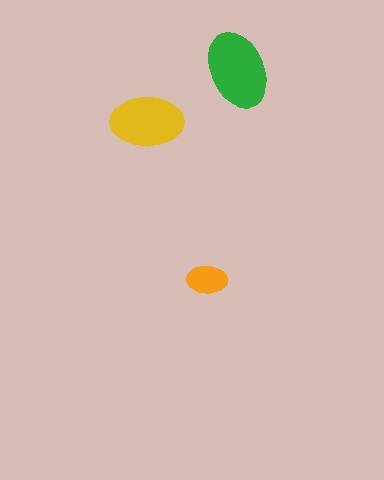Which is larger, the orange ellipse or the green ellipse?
The green one.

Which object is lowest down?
The orange ellipse is bottommost.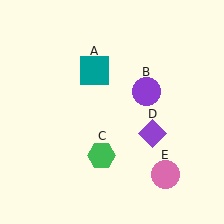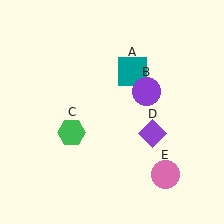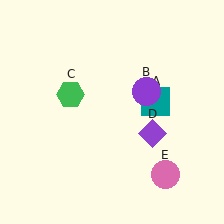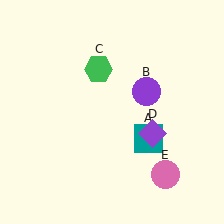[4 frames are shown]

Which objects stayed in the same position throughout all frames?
Purple circle (object B) and purple diamond (object D) and pink circle (object E) remained stationary.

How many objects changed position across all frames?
2 objects changed position: teal square (object A), green hexagon (object C).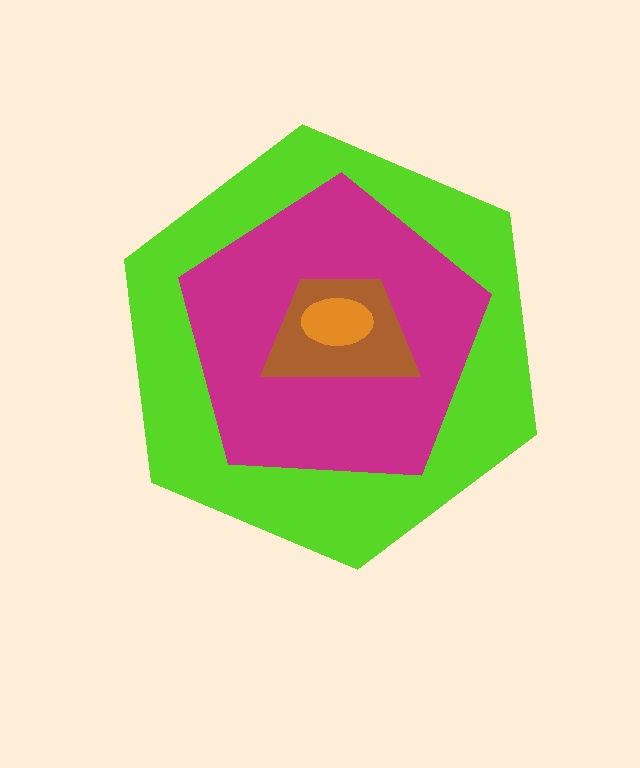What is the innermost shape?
The orange ellipse.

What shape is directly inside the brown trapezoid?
The orange ellipse.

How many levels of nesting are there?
4.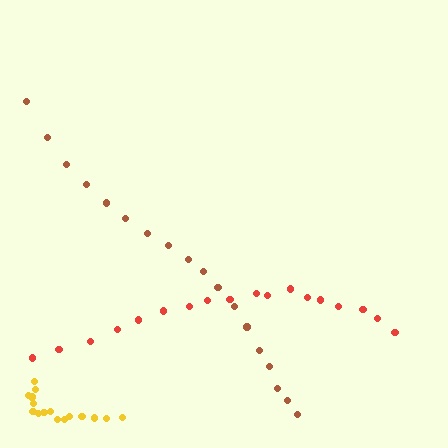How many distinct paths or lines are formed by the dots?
There are 3 distinct paths.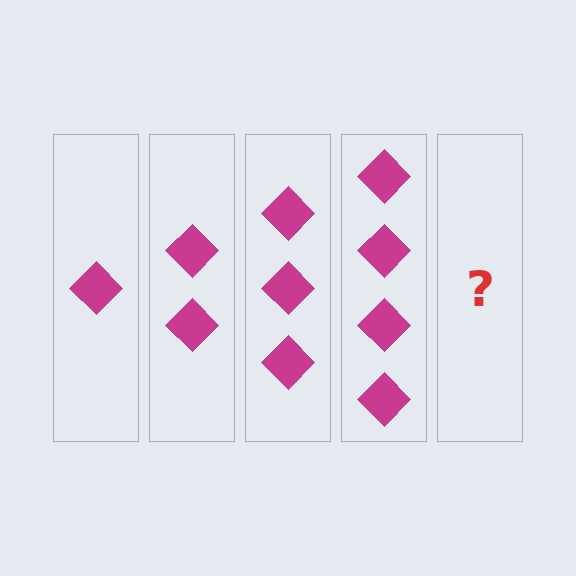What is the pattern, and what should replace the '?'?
The pattern is that each step adds one more diamond. The '?' should be 5 diamonds.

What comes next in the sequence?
The next element should be 5 diamonds.